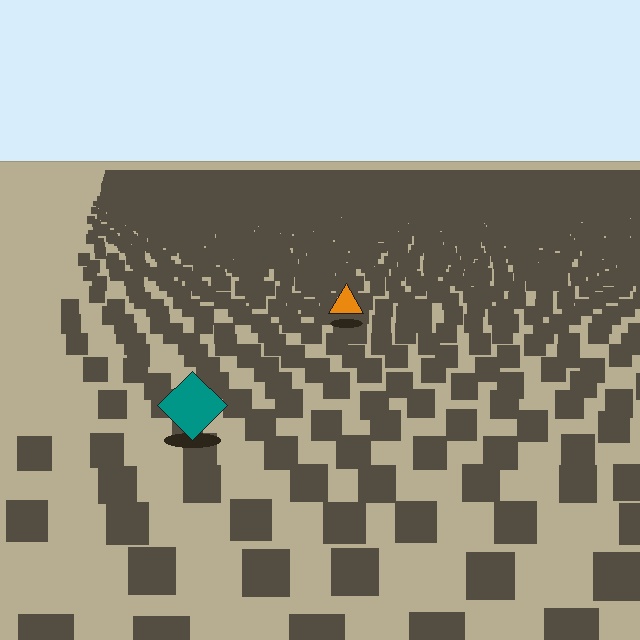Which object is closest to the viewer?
The teal diamond is closest. The texture marks near it are larger and more spread out.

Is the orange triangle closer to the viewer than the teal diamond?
No. The teal diamond is closer — you can tell from the texture gradient: the ground texture is coarser near it.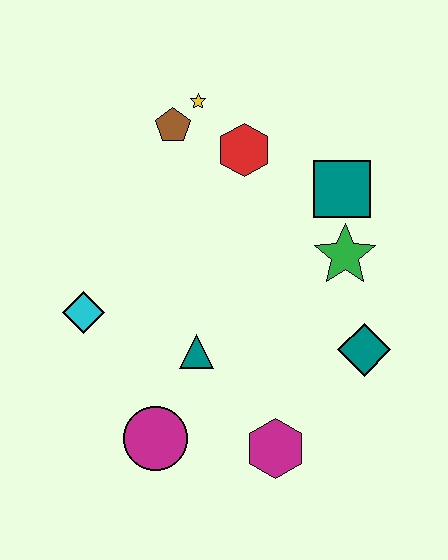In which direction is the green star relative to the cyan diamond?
The green star is to the right of the cyan diamond.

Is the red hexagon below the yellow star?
Yes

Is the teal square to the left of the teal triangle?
No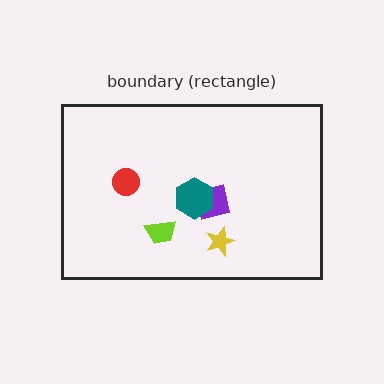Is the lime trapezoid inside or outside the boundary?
Inside.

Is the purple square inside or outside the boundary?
Inside.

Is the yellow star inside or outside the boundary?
Inside.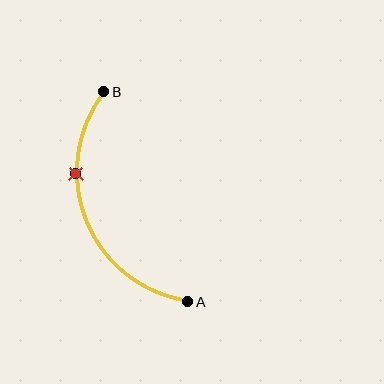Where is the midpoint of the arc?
The arc midpoint is the point on the curve farthest from the straight line joining A and B. It sits to the left of that line.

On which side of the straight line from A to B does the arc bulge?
The arc bulges to the left of the straight line connecting A and B.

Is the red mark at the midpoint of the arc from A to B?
No. The red mark lies on the arc but is closer to endpoint B. The arc midpoint would be at the point on the curve equidistant along the arc from both A and B.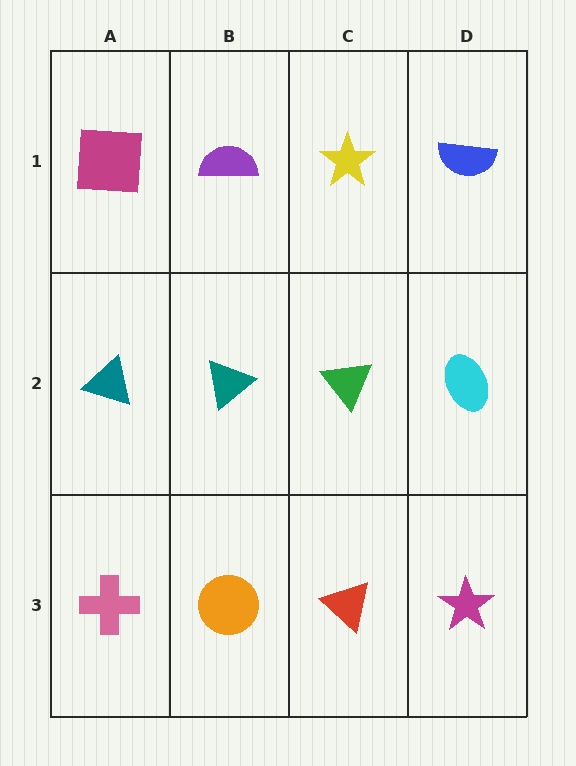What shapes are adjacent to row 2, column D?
A blue semicircle (row 1, column D), a magenta star (row 3, column D), a green triangle (row 2, column C).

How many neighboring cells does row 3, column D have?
2.